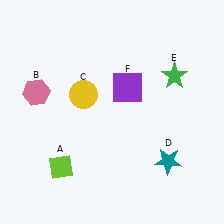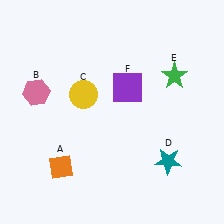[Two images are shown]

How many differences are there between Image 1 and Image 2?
There is 1 difference between the two images.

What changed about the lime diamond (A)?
In Image 1, A is lime. In Image 2, it changed to orange.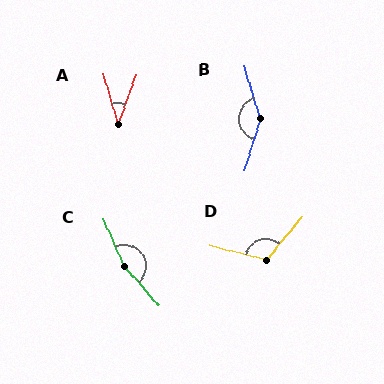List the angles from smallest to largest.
A (37°), D (116°), B (146°), C (161°).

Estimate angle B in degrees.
Approximately 146 degrees.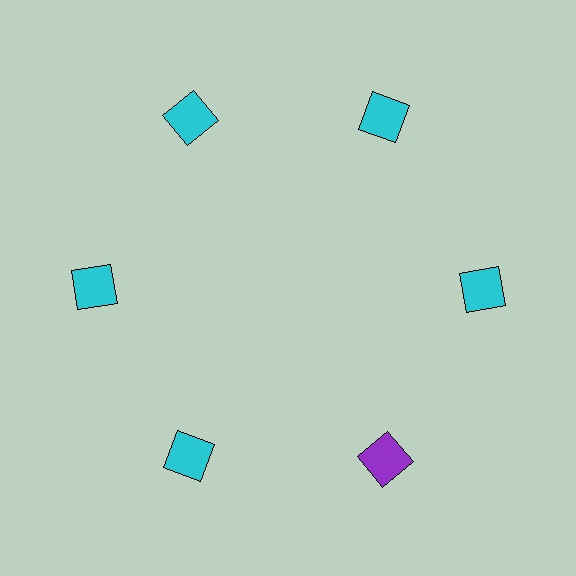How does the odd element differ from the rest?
It has a different color: purple instead of cyan.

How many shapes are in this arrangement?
There are 6 shapes arranged in a ring pattern.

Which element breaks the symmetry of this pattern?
The purple square at roughly the 5 o'clock position breaks the symmetry. All other shapes are cyan squares.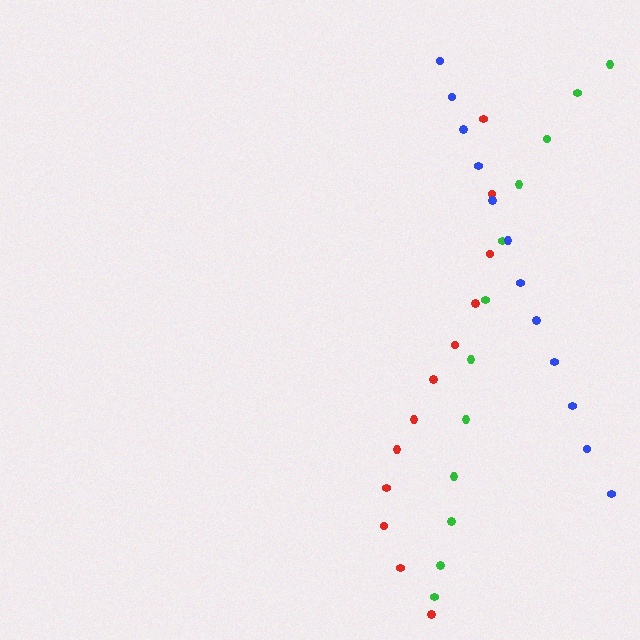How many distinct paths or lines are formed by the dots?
There are 3 distinct paths.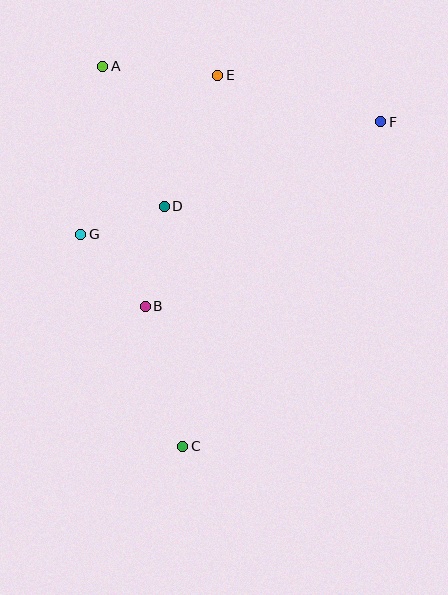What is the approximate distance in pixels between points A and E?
The distance between A and E is approximately 115 pixels.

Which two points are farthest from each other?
Points A and C are farthest from each other.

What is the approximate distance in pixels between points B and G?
The distance between B and G is approximately 97 pixels.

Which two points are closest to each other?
Points D and G are closest to each other.